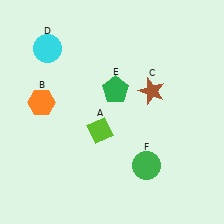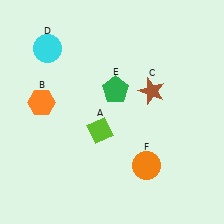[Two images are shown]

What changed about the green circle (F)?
In Image 1, F is green. In Image 2, it changed to orange.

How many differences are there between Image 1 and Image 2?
There is 1 difference between the two images.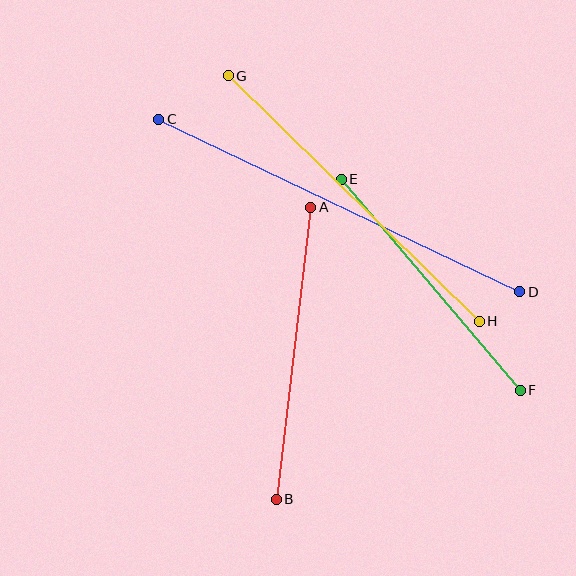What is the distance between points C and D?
The distance is approximately 400 pixels.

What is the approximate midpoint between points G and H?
The midpoint is at approximately (354, 199) pixels.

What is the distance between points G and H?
The distance is approximately 351 pixels.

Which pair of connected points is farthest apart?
Points C and D are farthest apart.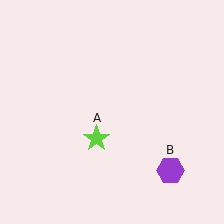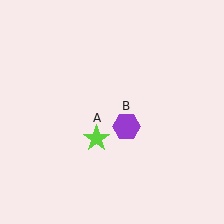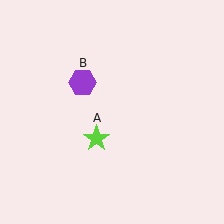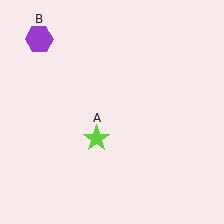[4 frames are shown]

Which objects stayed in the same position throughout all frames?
Lime star (object A) remained stationary.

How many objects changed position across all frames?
1 object changed position: purple hexagon (object B).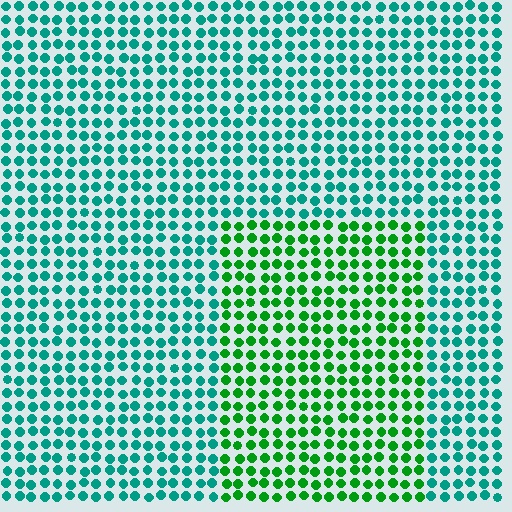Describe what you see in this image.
The image is filled with small teal elements in a uniform arrangement. A rectangle-shaped region is visible where the elements are tinted to a slightly different hue, forming a subtle color boundary.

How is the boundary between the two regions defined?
The boundary is defined purely by a slight shift in hue (about 45 degrees). Spacing, size, and orientation are identical on both sides.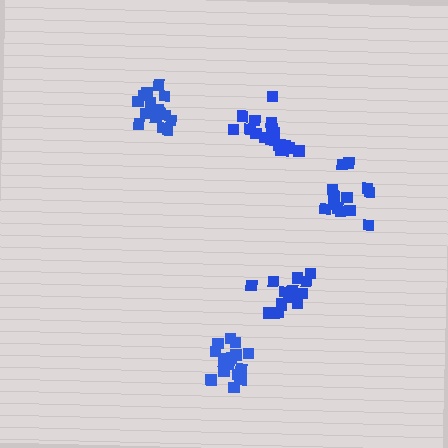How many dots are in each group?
Group 1: 19 dots, Group 2: 19 dots, Group 3: 15 dots, Group 4: 18 dots, Group 5: 15 dots (86 total).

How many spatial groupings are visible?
There are 5 spatial groupings.